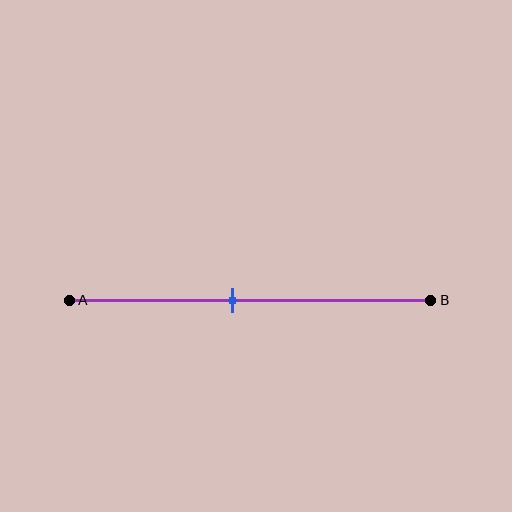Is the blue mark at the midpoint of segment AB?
No, the mark is at about 45% from A, not at the 50% midpoint.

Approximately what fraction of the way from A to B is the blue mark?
The blue mark is approximately 45% of the way from A to B.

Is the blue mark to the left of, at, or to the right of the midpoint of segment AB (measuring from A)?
The blue mark is to the left of the midpoint of segment AB.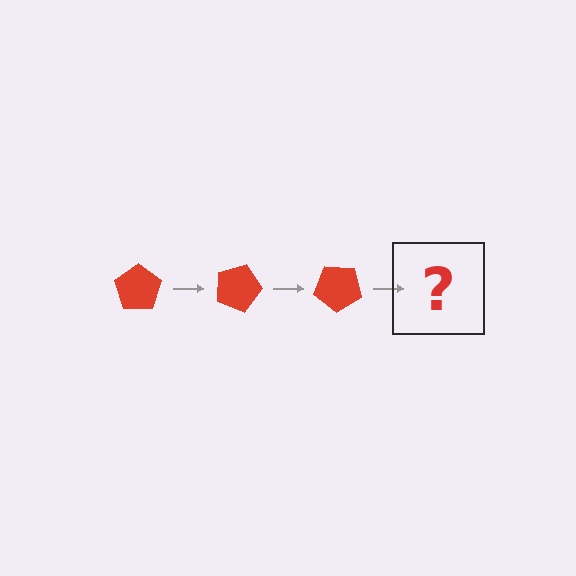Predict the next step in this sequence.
The next step is a red pentagon rotated 60 degrees.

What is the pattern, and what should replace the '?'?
The pattern is that the pentagon rotates 20 degrees each step. The '?' should be a red pentagon rotated 60 degrees.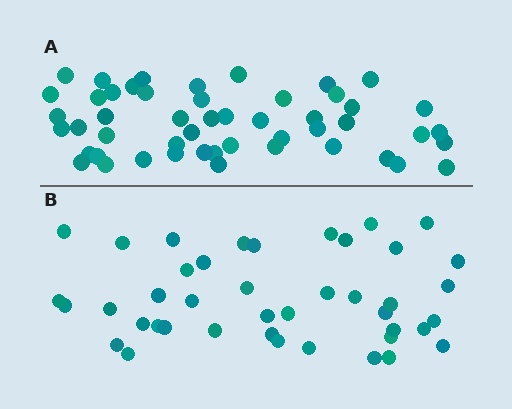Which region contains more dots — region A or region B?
Region A (the top region) has more dots.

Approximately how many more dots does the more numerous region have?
Region A has roughly 8 or so more dots than region B.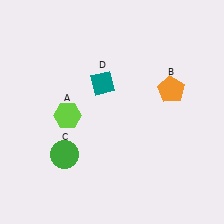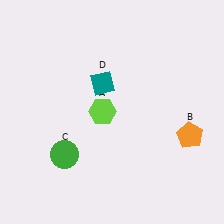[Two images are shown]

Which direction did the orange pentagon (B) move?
The orange pentagon (B) moved down.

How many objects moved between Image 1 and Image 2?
2 objects moved between the two images.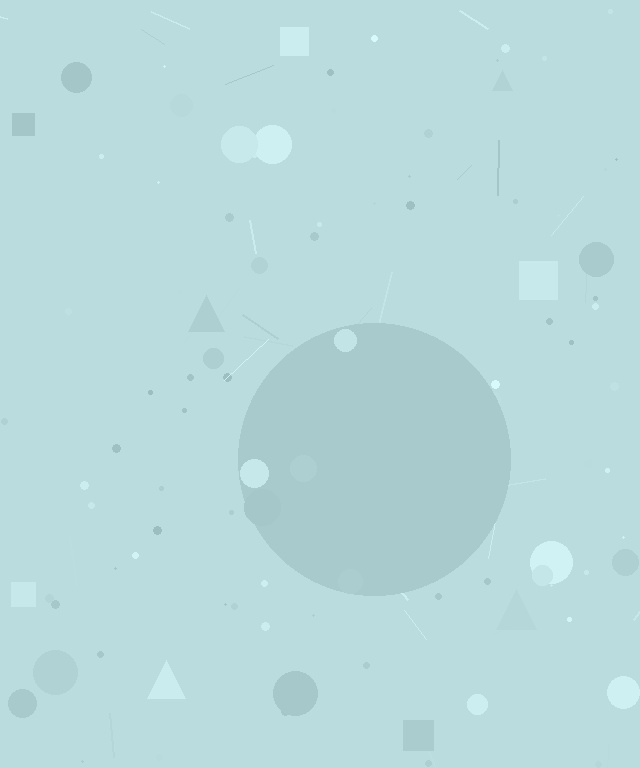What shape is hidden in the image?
A circle is hidden in the image.